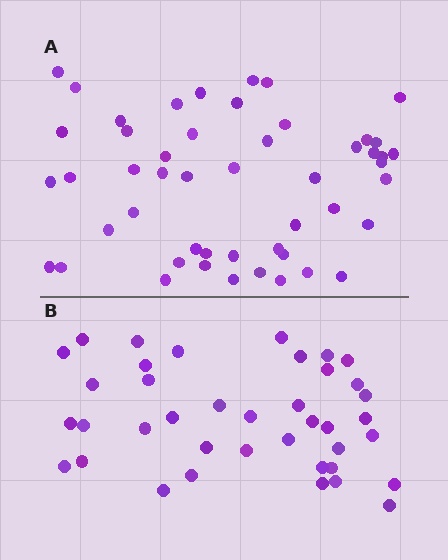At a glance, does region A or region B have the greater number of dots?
Region A (the top region) has more dots.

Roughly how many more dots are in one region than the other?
Region A has roughly 12 or so more dots than region B.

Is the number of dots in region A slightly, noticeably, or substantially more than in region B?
Region A has noticeably more, but not dramatically so. The ratio is roughly 1.3 to 1.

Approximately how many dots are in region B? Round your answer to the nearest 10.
About 40 dots. (The exact count is 39, which rounds to 40.)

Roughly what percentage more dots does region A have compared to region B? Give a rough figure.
About 30% more.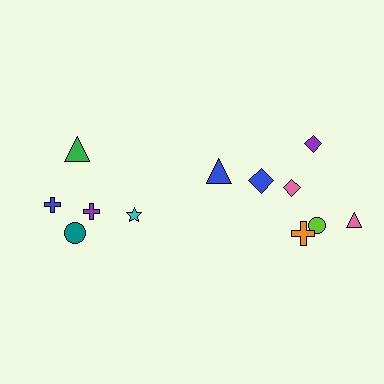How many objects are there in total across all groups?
There are 12 objects.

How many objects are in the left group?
There are 5 objects.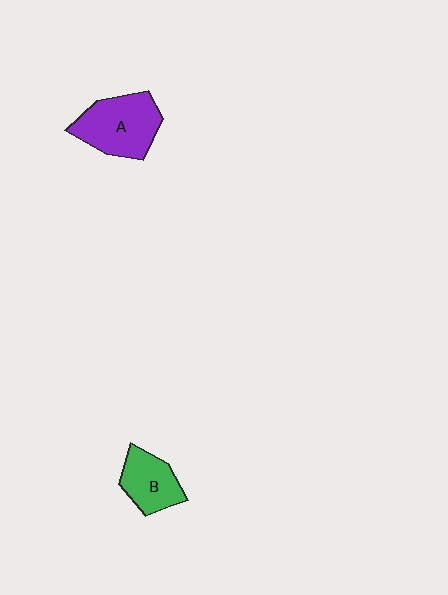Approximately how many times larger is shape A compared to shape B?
Approximately 1.5 times.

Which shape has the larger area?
Shape A (purple).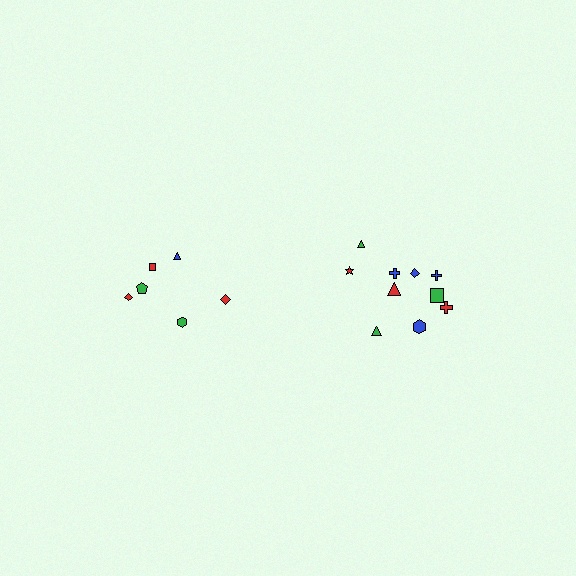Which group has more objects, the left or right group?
The right group.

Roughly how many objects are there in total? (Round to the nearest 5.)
Roughly 15 objects in total.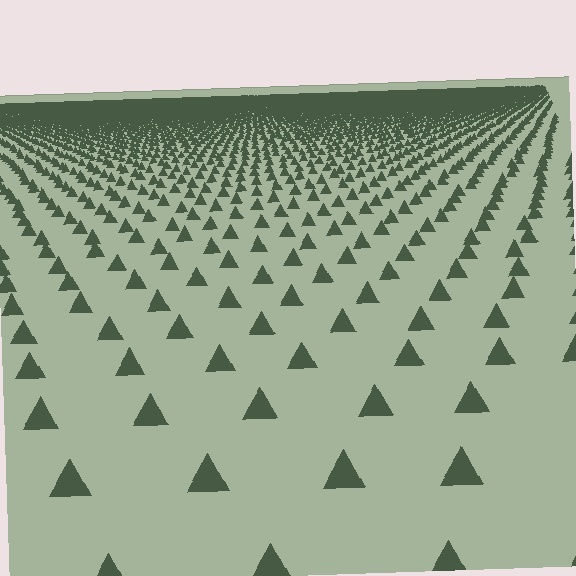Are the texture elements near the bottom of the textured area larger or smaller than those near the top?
Larger. Near the bottom, elements are closer to the viewer and appear at a bigger on-screen size.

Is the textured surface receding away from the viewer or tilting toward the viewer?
The surface is receding away from the viewer. Texture elements get smaller and denser toward the top.